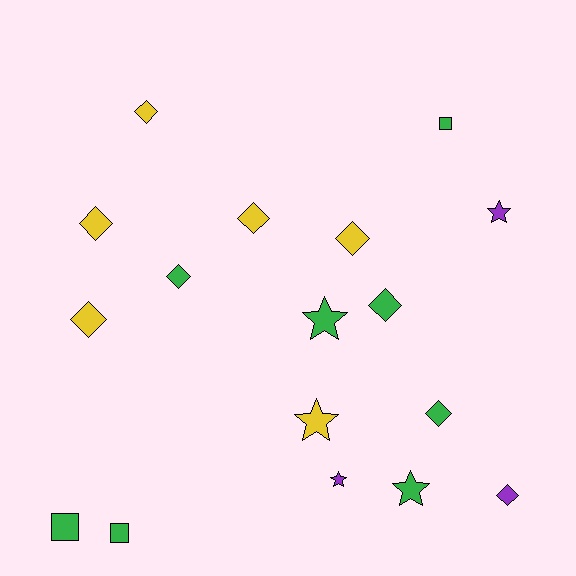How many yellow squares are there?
There are no yellow squares.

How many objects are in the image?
There are 17 objects.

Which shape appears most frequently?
Diamond, with 9 objects.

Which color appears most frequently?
Green, with 8 objects.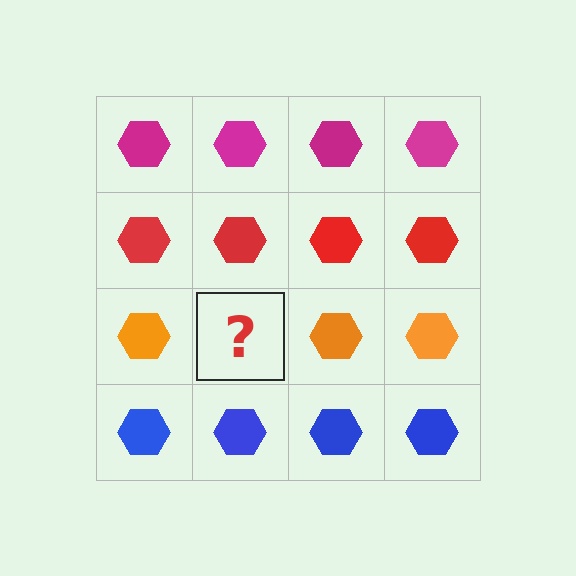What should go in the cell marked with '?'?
The missing cell should contain an orange hexagon.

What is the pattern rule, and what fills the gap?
The rule is that each row has a consistent color. The gap should be filled with an orange hexagon.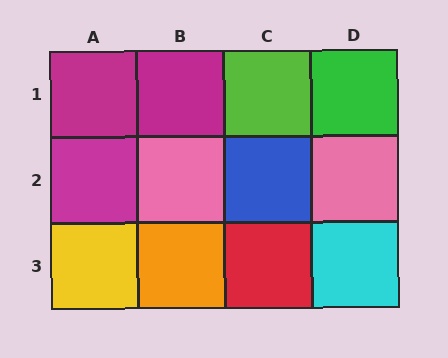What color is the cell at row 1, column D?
Green.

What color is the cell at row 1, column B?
Magenta.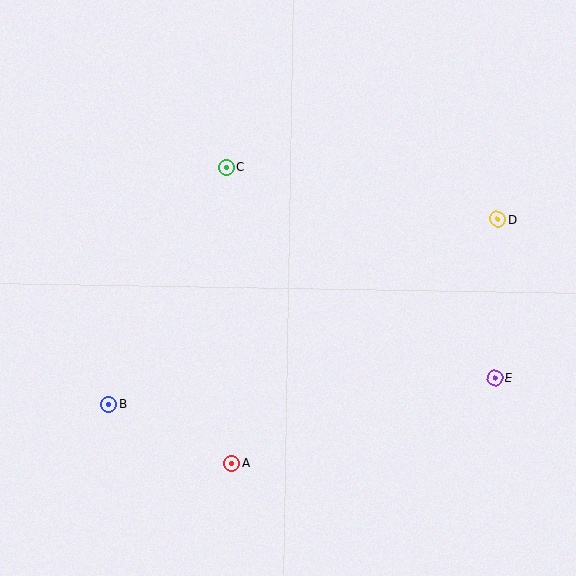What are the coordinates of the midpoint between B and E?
The midpoint between B and E is at (302, 391).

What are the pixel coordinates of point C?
Point C is at (226, 167).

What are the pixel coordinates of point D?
Point D is at (498, 219).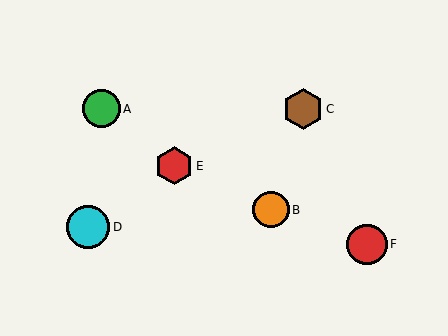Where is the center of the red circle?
The center of the red circle is at (367, 244).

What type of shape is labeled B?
Shape B is an orange circle.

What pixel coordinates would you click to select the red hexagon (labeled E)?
Click at (174, 166) to select the red hexagon E.